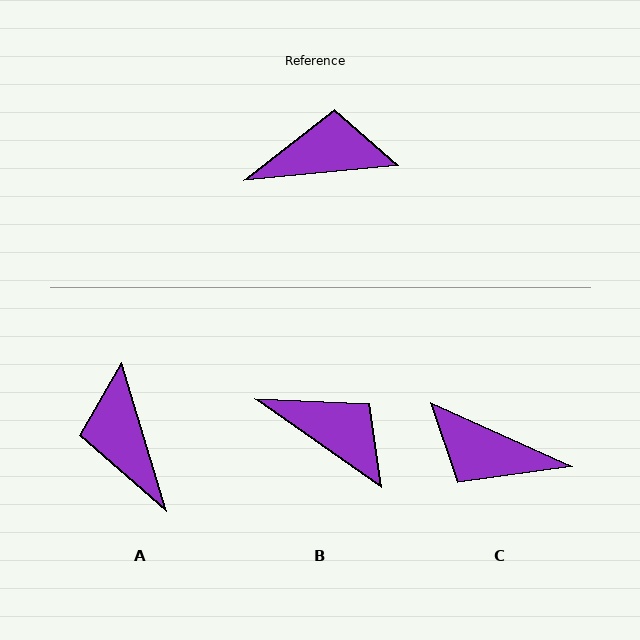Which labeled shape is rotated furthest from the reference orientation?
C, about 150 degrees away.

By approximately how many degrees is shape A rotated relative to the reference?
Approximately 101 degrees counter-clockwise.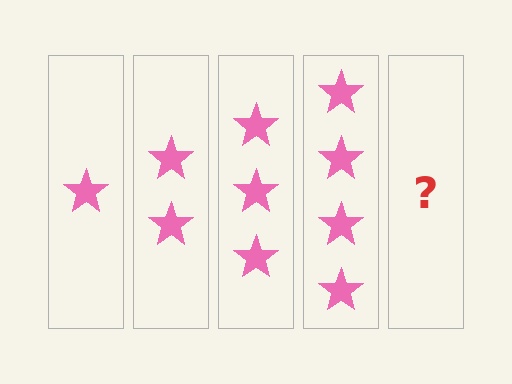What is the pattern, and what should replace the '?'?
The pattern is that each step adds one more star. The '?' should be 5 stars.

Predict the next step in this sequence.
The next step is 5 stars.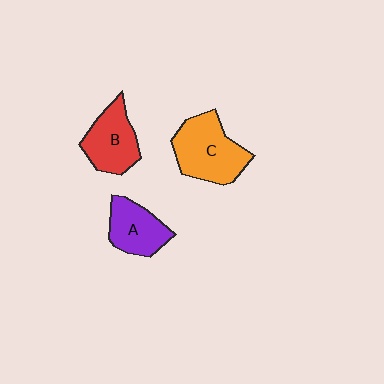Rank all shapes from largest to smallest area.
From largest to smallest: C (orange), B (red), A (purple).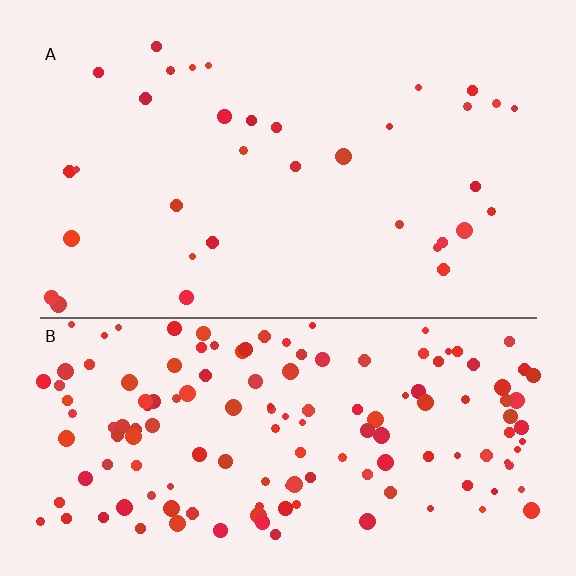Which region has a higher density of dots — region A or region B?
B (the bottom).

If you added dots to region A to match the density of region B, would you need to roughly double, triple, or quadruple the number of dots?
Approximately quadruple.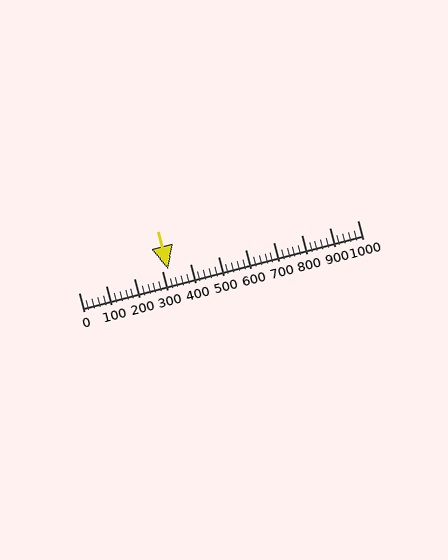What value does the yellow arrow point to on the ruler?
The yellow arrow points to approximately 320.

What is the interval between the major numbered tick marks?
The major tick marks are spaced 100 units apart.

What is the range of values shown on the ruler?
The ruler shows values from 0 to 1000.